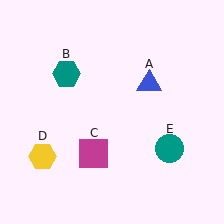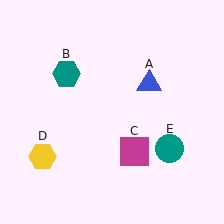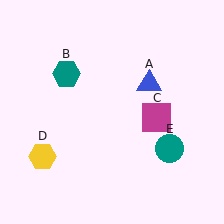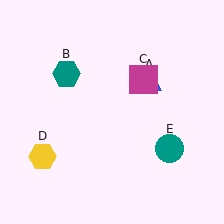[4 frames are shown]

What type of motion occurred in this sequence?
The magenta square (object C) rotated counterclockwise around the center of the scene.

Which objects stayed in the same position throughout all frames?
Blue triangle (object A) and teal hexagon (object B) and yellow hexagon (object D) and teal circle (object E) remained stationary.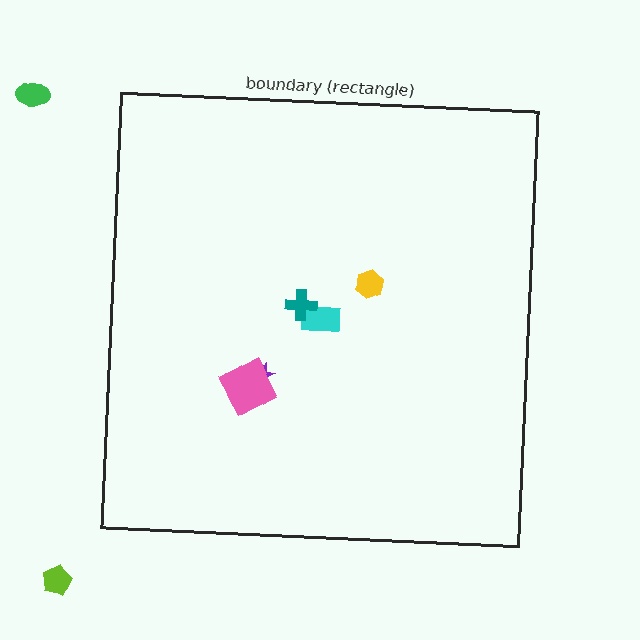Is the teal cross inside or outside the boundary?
Inside.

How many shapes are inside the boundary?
5 inside, 2 outside.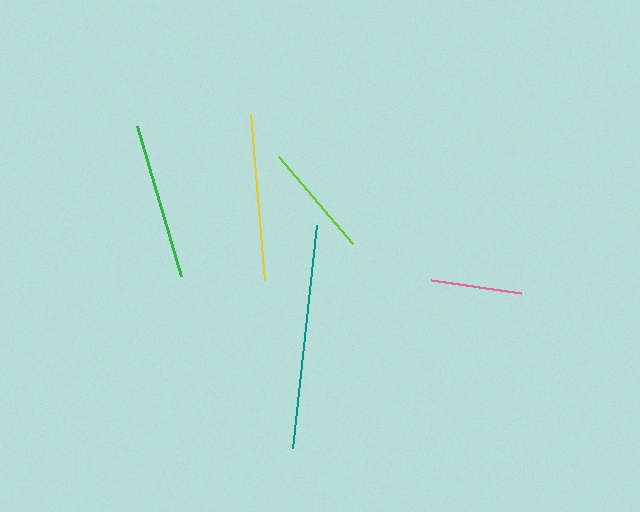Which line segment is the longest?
The teal line is the longest at approximately 224 pixels.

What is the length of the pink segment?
The pink segment is approximately 91 pixels long.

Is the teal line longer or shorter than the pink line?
The teal line is longer than the pink line.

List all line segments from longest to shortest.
From longest to shortest: teal, yellow, green, lime, pink.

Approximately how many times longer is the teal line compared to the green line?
The teal line is approximately 1.4 times the length of the green line.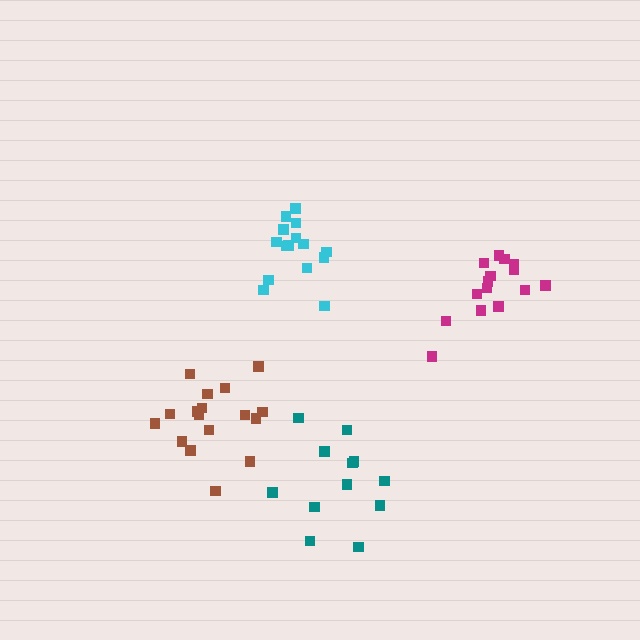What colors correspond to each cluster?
The clusters are colored: cyan, magenta, brown, teal.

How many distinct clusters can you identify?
There are 4 distinct clusters.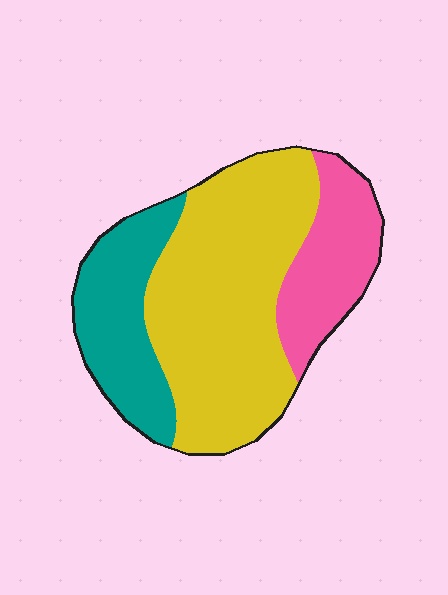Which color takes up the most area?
Yellow, at roughly 55%.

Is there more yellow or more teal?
Yellow.